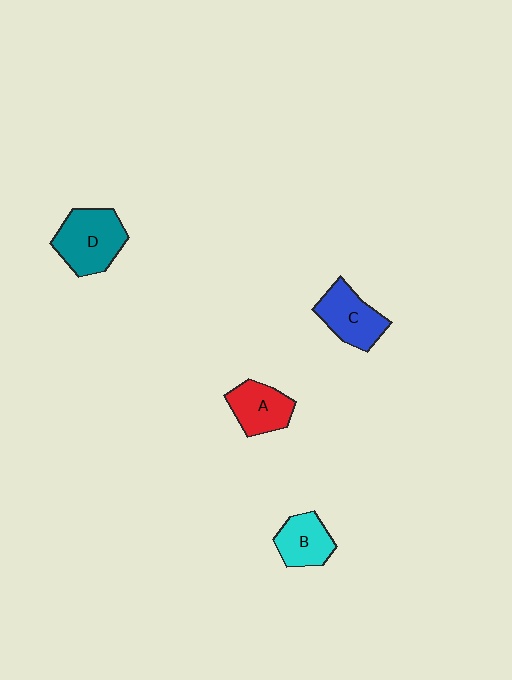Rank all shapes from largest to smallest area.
From largest to smallest: D (teal), C (blue), A (red), B (cyan).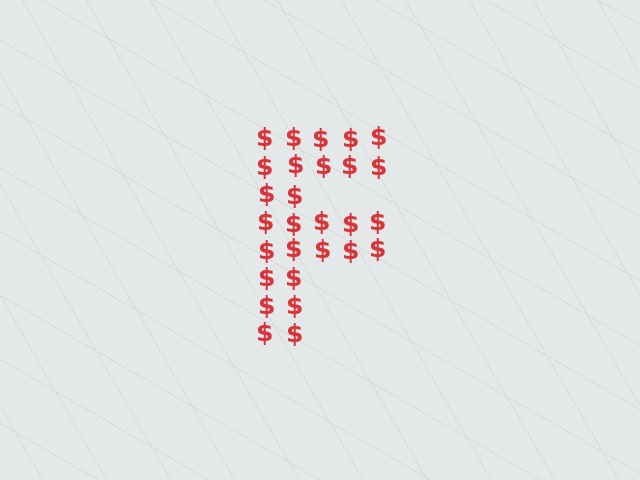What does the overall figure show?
The overall figure shows the letter F.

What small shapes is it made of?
It is made of small dollar signs.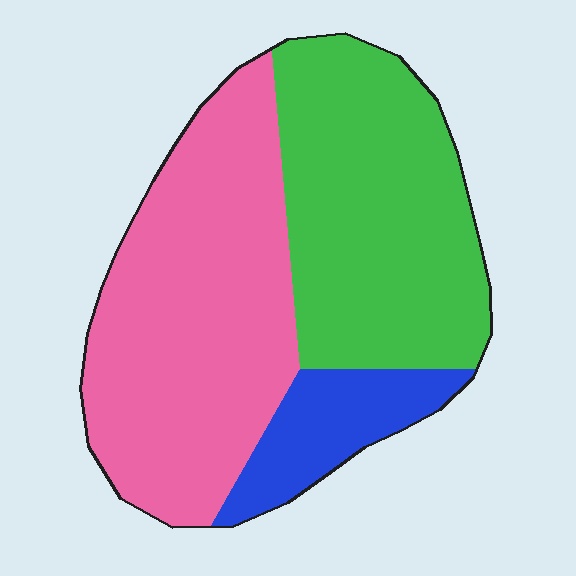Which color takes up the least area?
Blue, at roughly 15%.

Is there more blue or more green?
Green.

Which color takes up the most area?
Pink, at roughly 45%.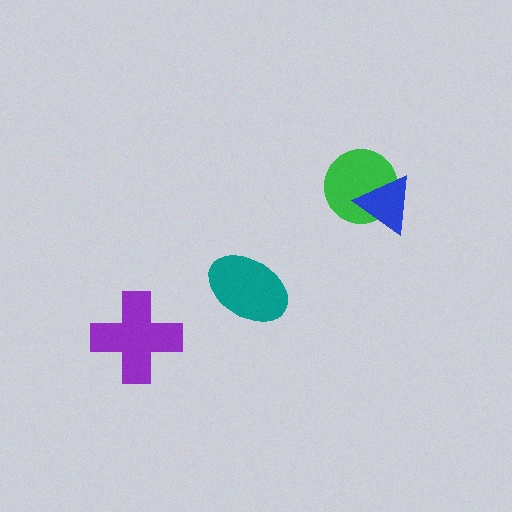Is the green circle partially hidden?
Yes, it is partially covered by another shape.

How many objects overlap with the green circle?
1 object overlaps with the green circle.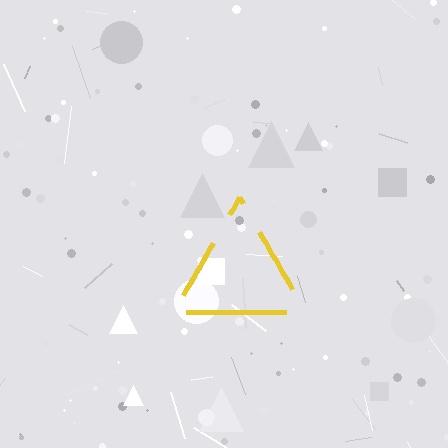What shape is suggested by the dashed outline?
The dashed outline suggests a triangle.